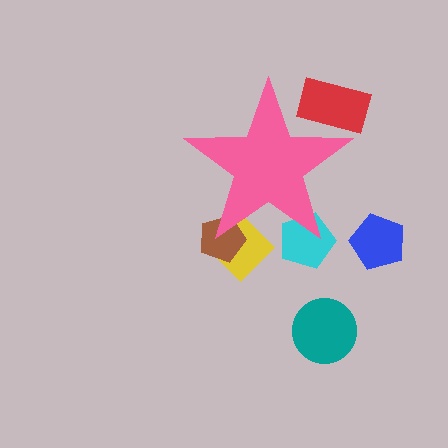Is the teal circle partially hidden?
No, the teal circle is fully visible.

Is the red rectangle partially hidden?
Yes, the red rectangle is partially hidden behind the pink star.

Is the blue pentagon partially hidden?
No, the blue pentagon is fully visible.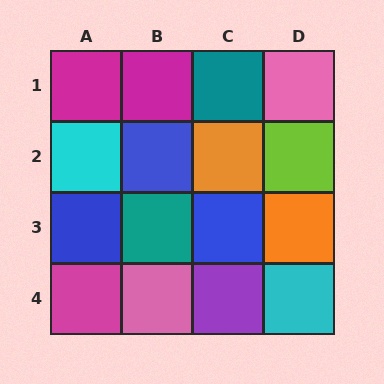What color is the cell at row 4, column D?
Cyan.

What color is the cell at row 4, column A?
Magenta.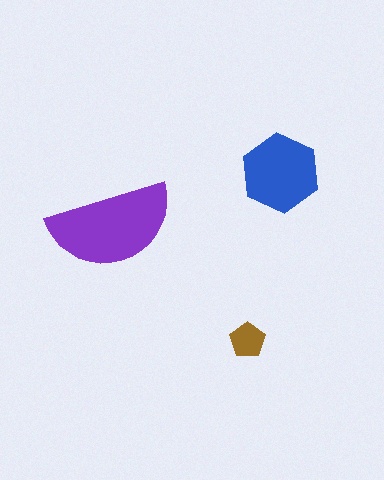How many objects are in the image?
There are 3 objects in the image.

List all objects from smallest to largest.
The brown pentagon, the blue hexagon, the purple semicircle.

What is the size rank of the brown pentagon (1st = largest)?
3rd.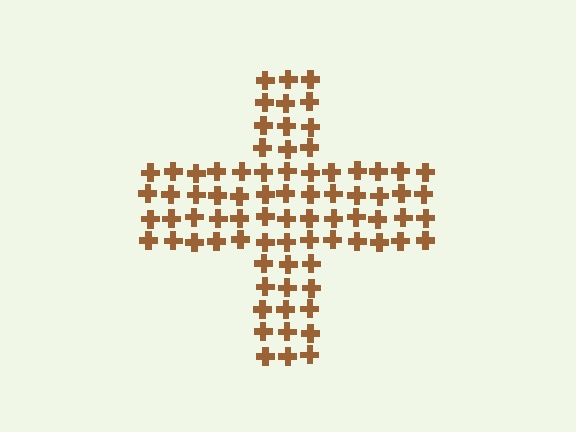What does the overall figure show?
The overall figure shows a cross.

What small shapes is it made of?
It is made of small crosses.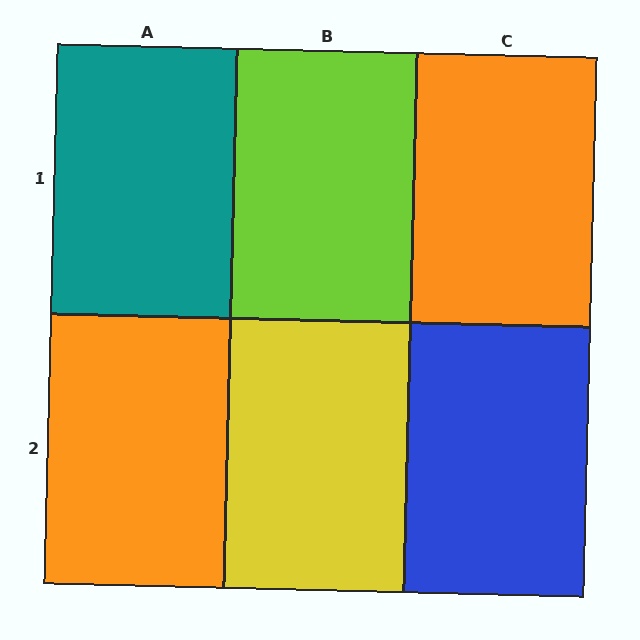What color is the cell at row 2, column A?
Orange.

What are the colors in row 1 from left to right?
Teal, lime, orange.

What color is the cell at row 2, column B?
Yellow.